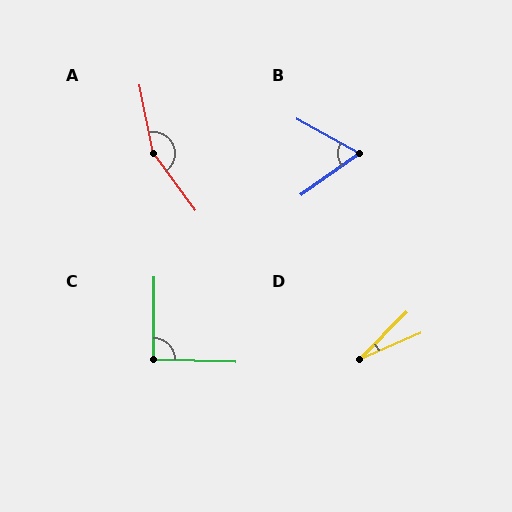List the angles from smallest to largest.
D (21°), B (64°), C (91°), A (154°).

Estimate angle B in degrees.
Approximately 64 degrees.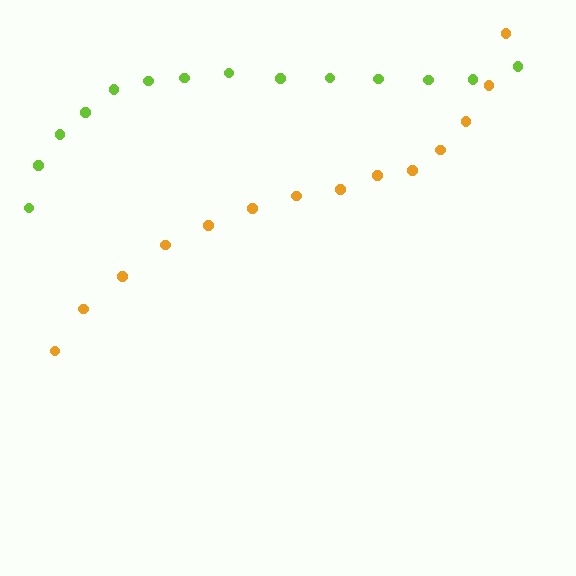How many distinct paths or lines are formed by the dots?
There are 2 distinct paths.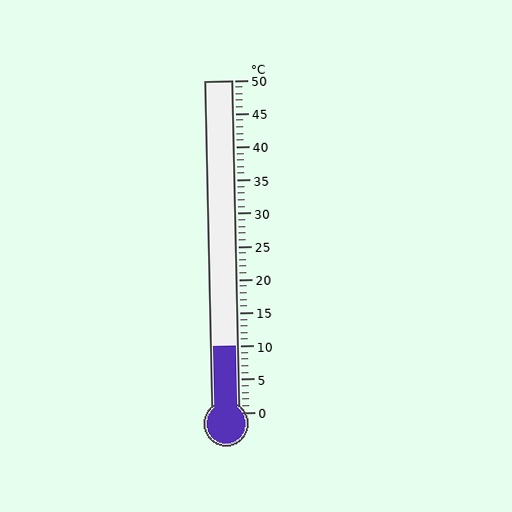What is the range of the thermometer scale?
The thermometer scale ranges from 0°C to 50°C.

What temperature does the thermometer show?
The thermometer shows approximately 10°C.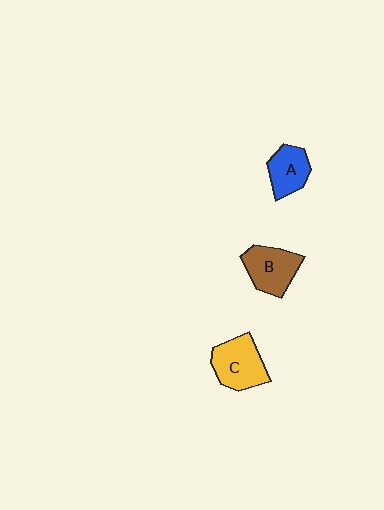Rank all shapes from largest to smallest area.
From largest to smallest: C (yellow), B (brown), A (blue).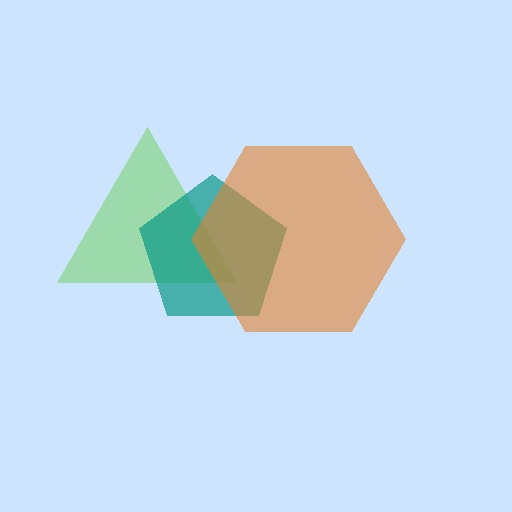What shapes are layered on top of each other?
The layered shapes are: a lime triangle, a teal pentagon, an orange hexagon.